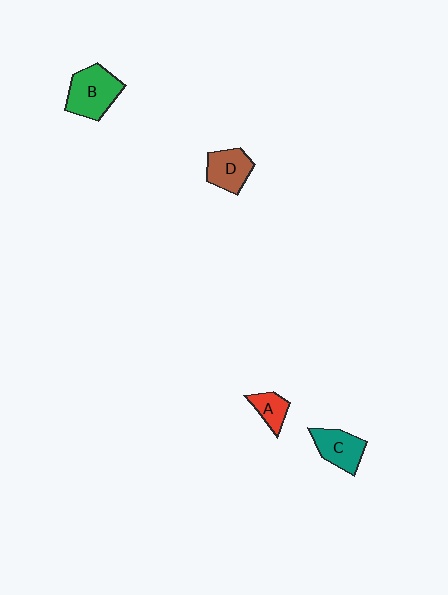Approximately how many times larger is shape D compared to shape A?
Approximately 1.6 times.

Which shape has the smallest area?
Shape A (red).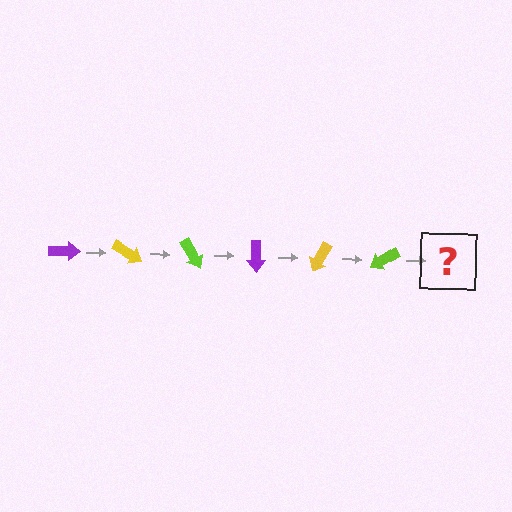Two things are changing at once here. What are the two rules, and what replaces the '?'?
The two rules are that it rotates 30 degrees each step and the color cycles through purple, yellow, and lime. The '?' should be a purple arrow, rotated 180 degrees from the start.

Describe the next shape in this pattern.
It should be a purple arrow, rotated 180 degrees from the start.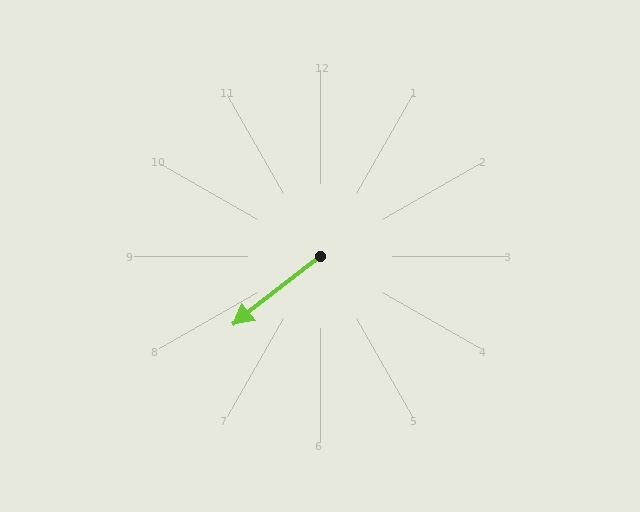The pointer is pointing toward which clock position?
Roughly 8 o'clock.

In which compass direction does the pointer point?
Southwest.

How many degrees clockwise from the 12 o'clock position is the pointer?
Approximately 232 degrees.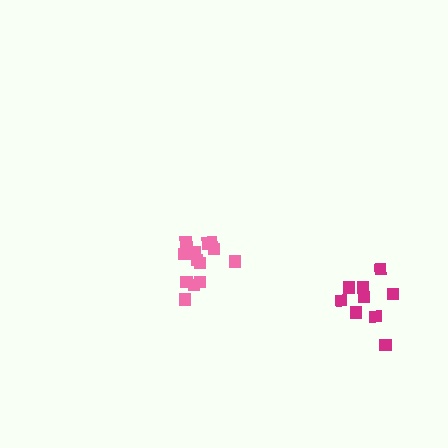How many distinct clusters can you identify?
There are 2 distinct clusters.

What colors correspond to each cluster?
The clusters are colored: pink, magenta.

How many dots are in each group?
Group 1: 13 dots, Group 2: 9 dots (22 total).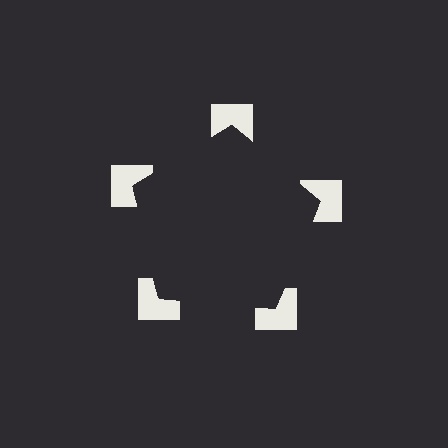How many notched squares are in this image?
There are 5 — one at each vertex of the illusory pentagon.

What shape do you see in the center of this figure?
An illusory pentagon — its edges are inferred from the aligned wedge cuts in the notched squares, not physically drawn.